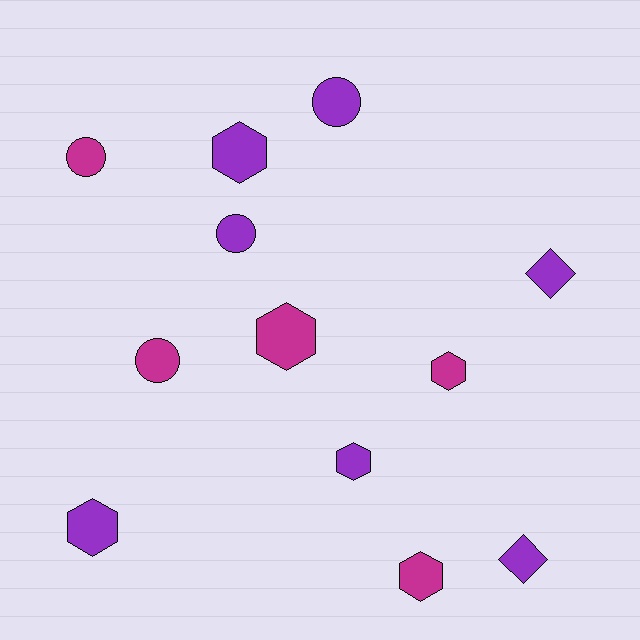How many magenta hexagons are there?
There are 3 magenta hexagons.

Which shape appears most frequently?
Hexagon, with 6 objects.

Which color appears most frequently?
Purple, with 7 objects.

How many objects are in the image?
There are 12 objects.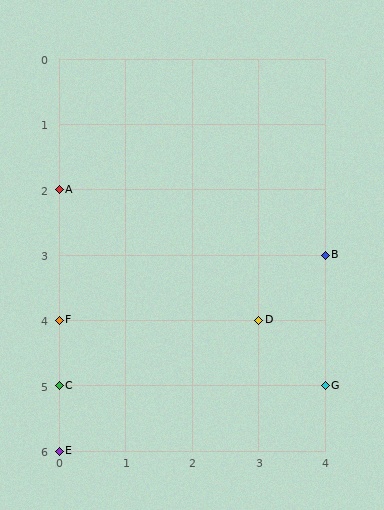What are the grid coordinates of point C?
Point C is at grid coordinates (0, 5).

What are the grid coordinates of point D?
Point D is at grid coordinates (3, 4).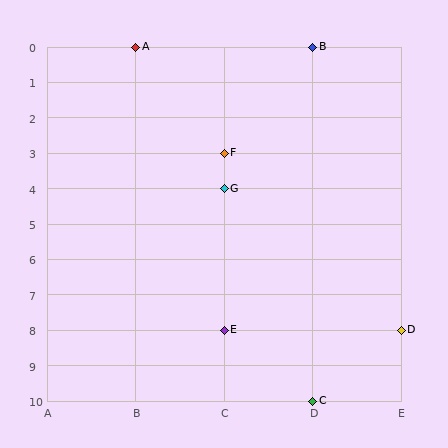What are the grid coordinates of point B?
Point B is at grid coordinates (D, 0).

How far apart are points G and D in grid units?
Points G and D are 2 columns and 4 rows apart (about 4.5 grid units diagonally).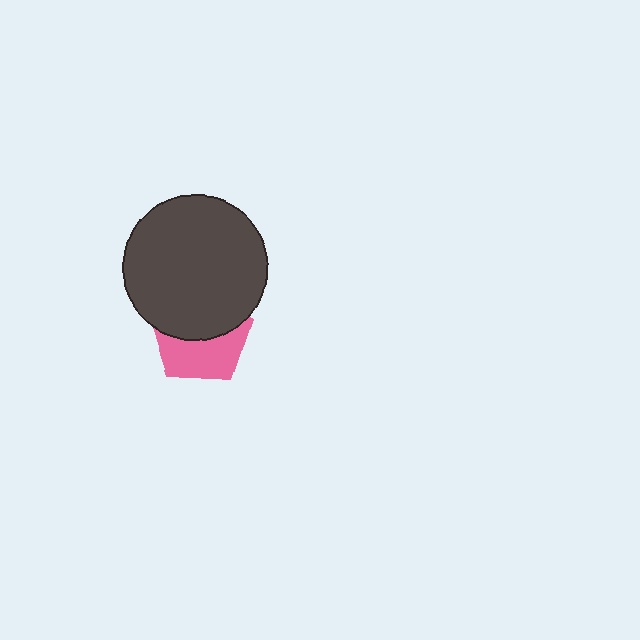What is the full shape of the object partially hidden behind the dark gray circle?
The partially hidden object is a pink pentagon.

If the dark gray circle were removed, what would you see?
You would see the complete pink pentagon.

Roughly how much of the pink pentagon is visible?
About half of it is visible (roughly 48%).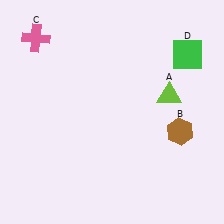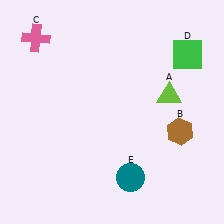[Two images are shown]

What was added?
A teal circle (E) was added in Image 2.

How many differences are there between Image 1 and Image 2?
There is 1 difference between the two images.